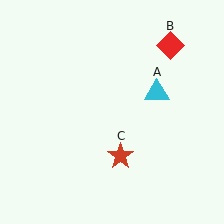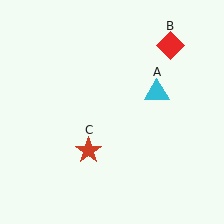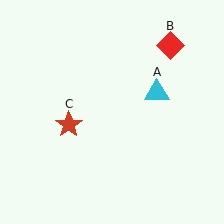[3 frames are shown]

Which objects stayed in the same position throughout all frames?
Cyan triangle (object A) and red diamond (object B) remained stationary.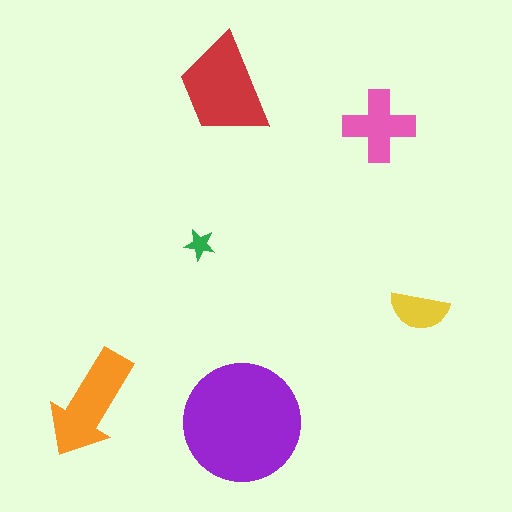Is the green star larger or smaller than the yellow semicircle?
Smaller.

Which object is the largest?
The purple circle.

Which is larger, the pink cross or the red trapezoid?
The red trapezoid.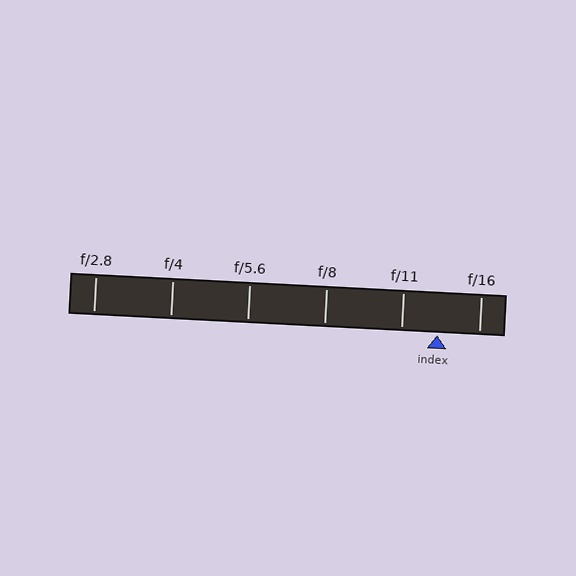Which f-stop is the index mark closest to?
The index mark is closest to f/11.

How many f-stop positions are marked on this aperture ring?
There are 6 f-stop positions marked.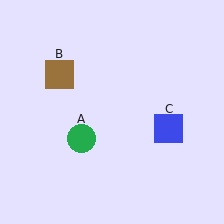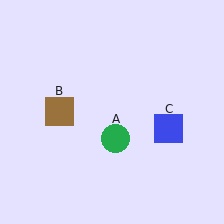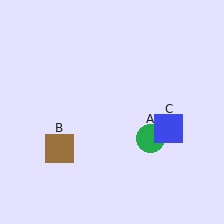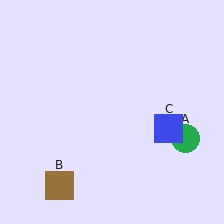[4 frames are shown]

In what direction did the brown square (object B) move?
The brown square (object B) moved down.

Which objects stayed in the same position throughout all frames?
Blue square (object C) remained stationary.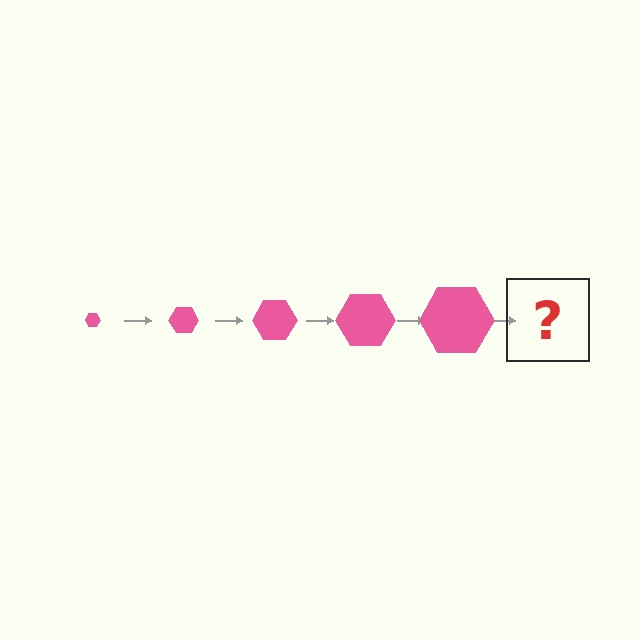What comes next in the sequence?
The next element should be a pink hexagon, larger than the previous one.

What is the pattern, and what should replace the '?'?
The pattern is that the hexagon gets progressively larger each step. The '?' should be a pink hexagon, larger than the previous one.